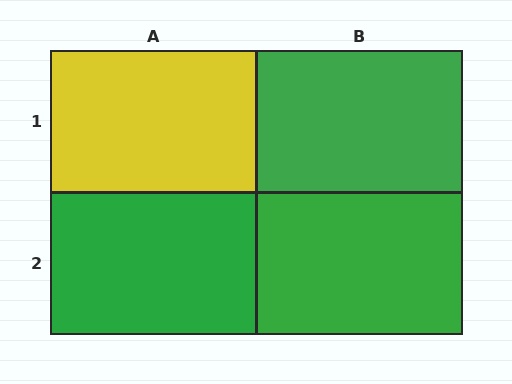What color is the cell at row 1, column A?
Yellow.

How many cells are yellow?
1 cell is yellow.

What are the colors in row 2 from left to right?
Green, green.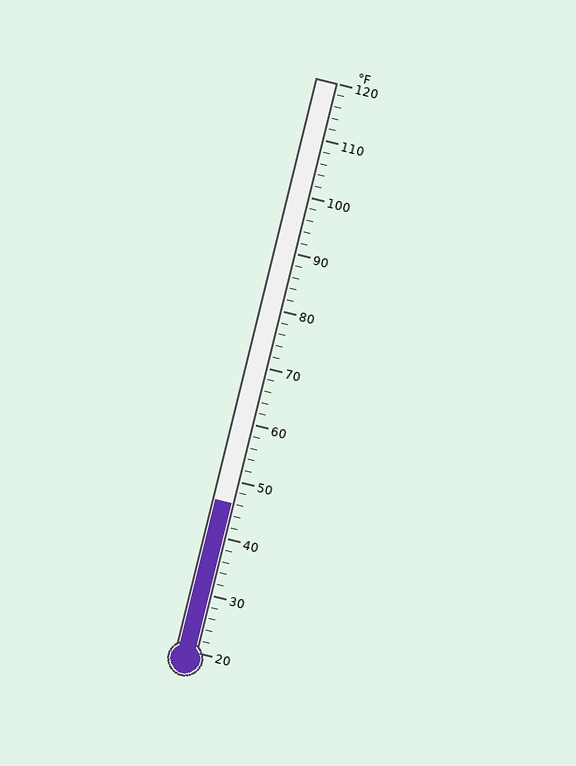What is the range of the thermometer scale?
The thermometer scale ranges from 20°F to 120°F.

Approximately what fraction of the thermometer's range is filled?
The thermometer is filled to approximately 25% of its range.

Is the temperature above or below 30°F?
The temperature is above 30°F.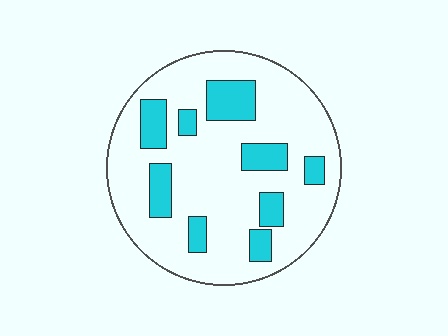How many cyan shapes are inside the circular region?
9.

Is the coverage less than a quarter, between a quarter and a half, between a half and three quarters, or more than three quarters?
Less than a quarter.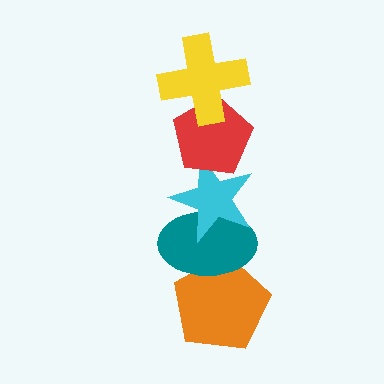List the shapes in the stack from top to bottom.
From top to bottom: the yellow cross, the red pentagon, the cyan star, the teal ellipse, the orange pentagon.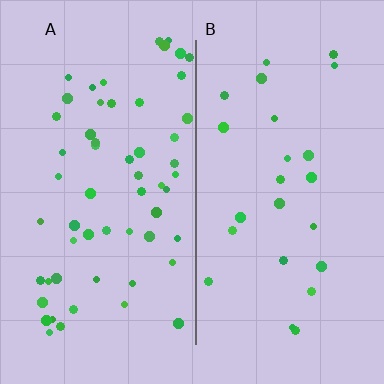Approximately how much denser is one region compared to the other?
Approximately 2.4× — region A over region B.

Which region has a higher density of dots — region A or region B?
A (the left).